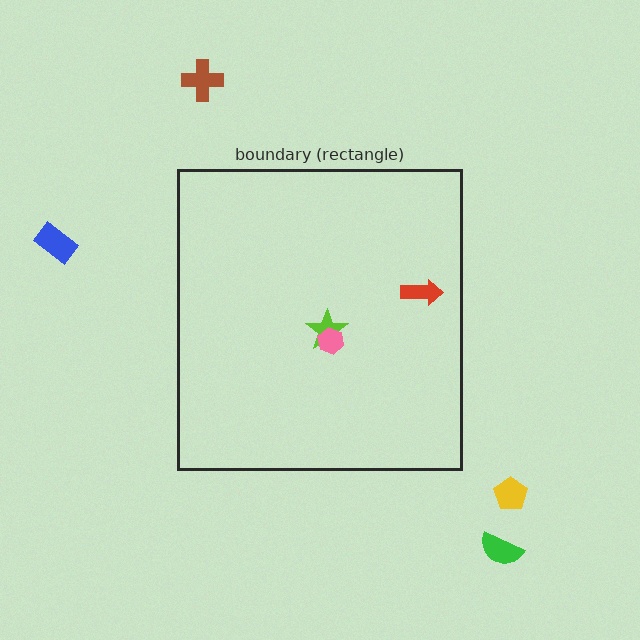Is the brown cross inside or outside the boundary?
Outside.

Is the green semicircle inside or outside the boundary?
Outside.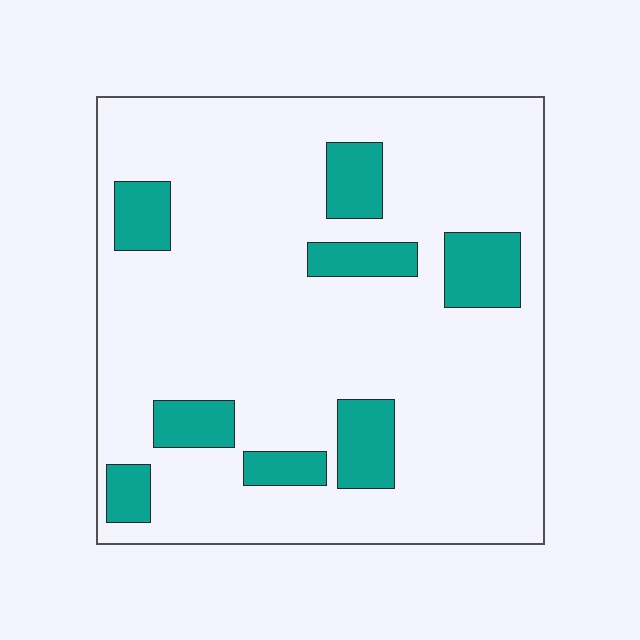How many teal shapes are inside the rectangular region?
8.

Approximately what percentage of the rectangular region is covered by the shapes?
Approximately 15%.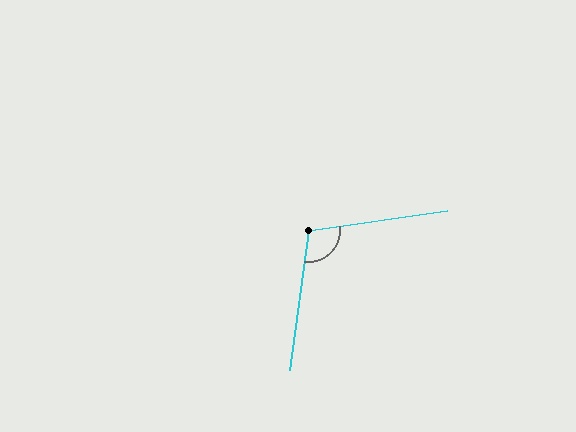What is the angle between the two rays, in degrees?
Approximately 106 degrees.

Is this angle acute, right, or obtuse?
It is obtuse.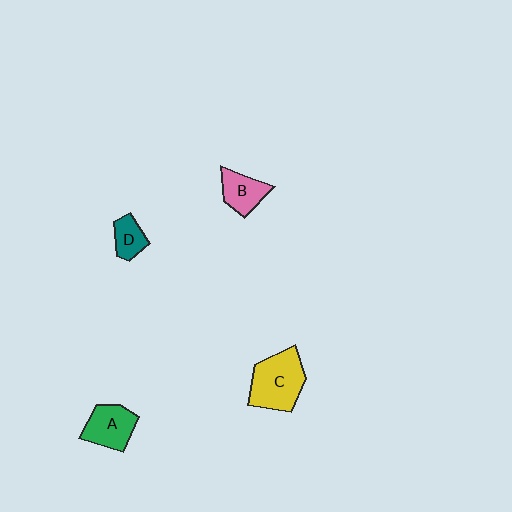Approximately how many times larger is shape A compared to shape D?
Approximately 1.7 times.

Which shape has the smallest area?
Shape D (teal).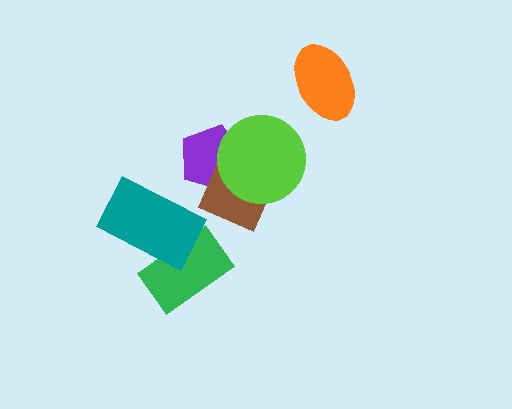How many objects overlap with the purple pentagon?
2 objects overlap with the purple pentagon.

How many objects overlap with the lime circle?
2 objects overlap with the lime circle.